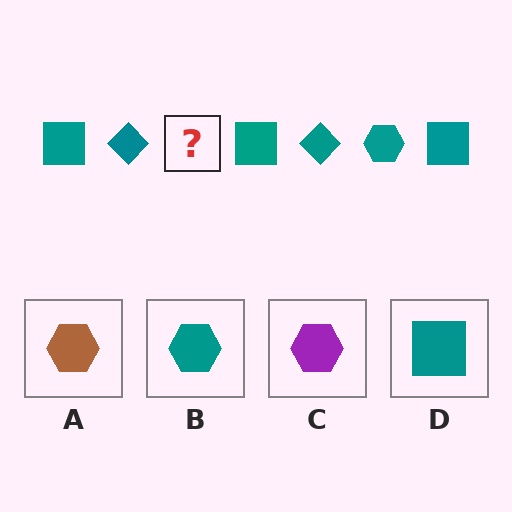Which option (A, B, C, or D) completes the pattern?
B.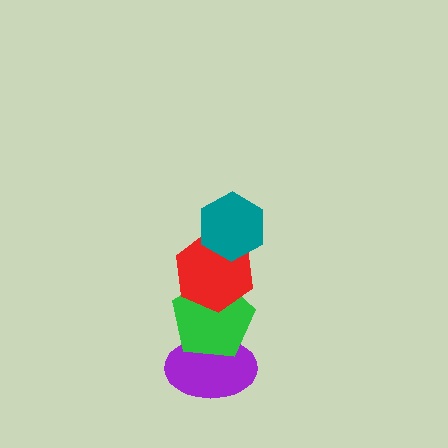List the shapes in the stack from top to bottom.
From top to bottom: the teal hexagon, the red hexagon, the green pentagon, the purple ellipse.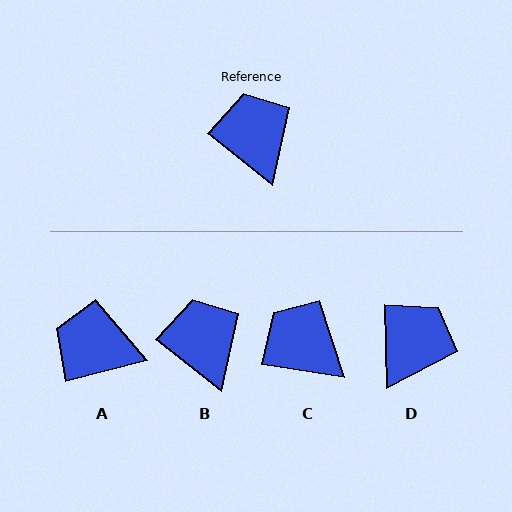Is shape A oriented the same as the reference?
No, it is off by about 52 degrees.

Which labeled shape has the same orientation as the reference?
B.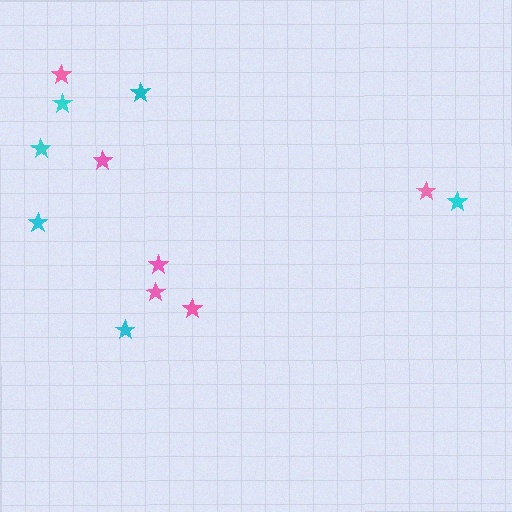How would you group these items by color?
There are 2 groups: one group of pink stars (6) and one group of cyan stars (6).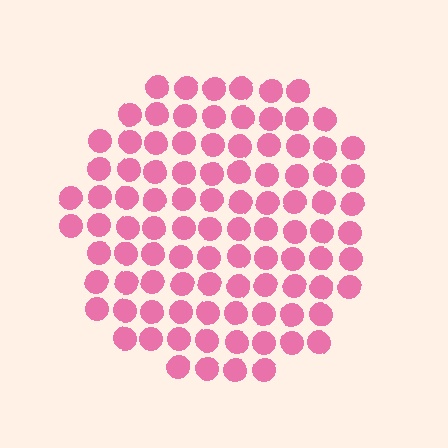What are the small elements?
The small elements are circles.